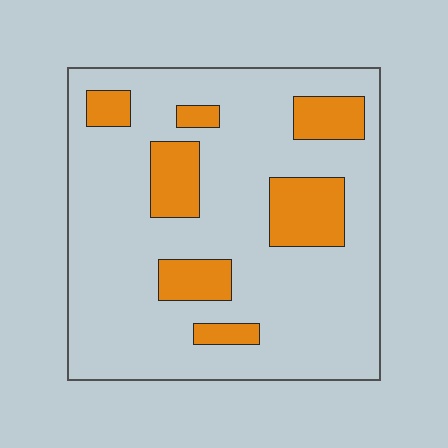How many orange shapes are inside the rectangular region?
7.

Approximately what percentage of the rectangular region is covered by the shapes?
Approximately 20%.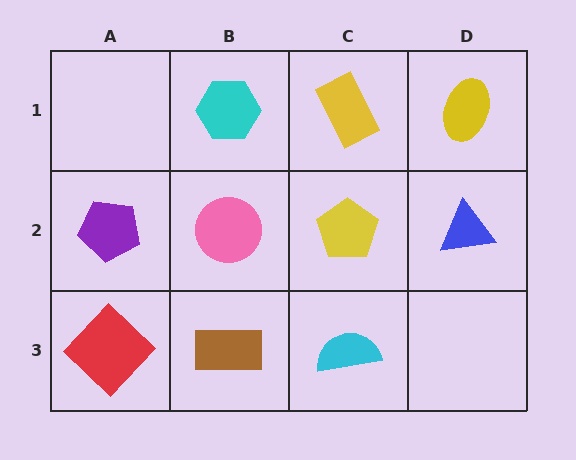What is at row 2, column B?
A pink circle.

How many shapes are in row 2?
4 shapes.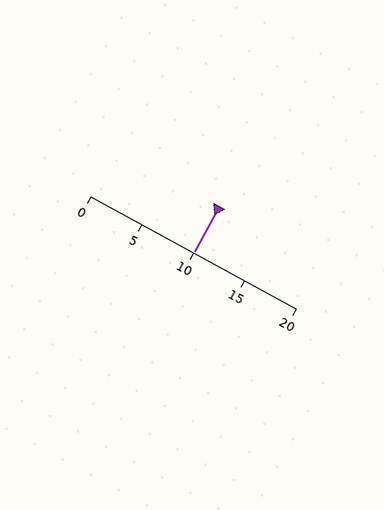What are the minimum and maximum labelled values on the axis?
The axis runs from 0 to 20.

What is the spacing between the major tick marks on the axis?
The major ticks are spaced 5 apart.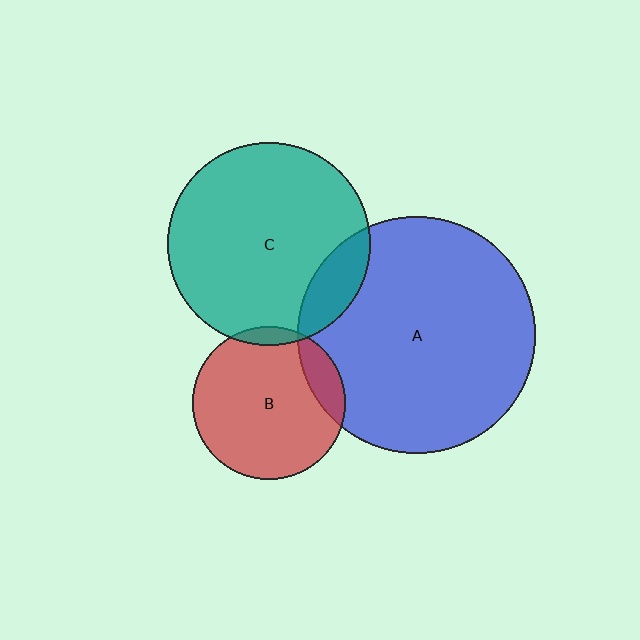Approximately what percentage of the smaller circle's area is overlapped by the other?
Approximately 15%.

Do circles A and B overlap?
Yes.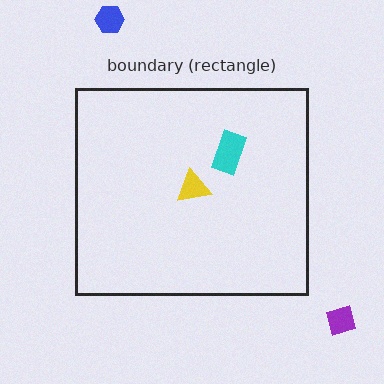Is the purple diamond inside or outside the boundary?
Outside.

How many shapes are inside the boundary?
2 inside, 2 outside.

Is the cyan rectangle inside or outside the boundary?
Inside.